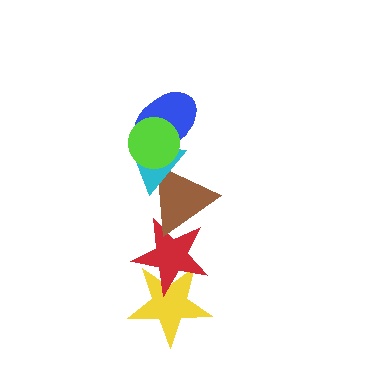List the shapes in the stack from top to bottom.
From top to bottom: the lime circle, the blue ellipse, the cyan triangle, the brown triangle, the red star, the yellow star.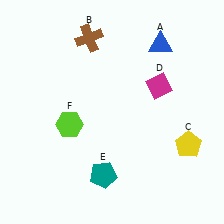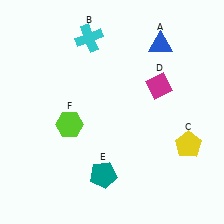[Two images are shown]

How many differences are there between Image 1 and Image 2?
There is 1 difference between the two images.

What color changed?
The cross (B) changed from brown in Image 1 to cyan in Image 2.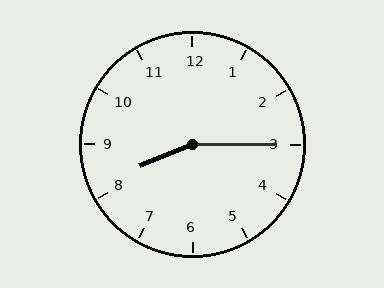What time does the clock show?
8:15.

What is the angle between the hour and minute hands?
Approximately 158 degrees.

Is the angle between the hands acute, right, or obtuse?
It is obtuse.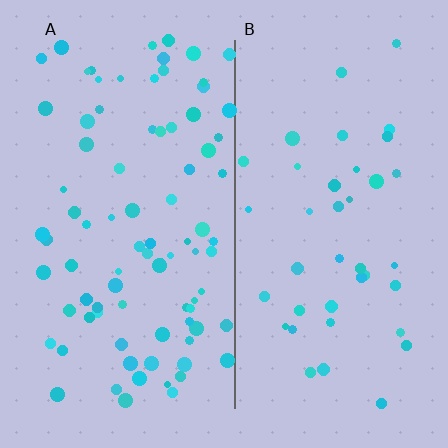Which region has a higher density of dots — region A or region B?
A (the left).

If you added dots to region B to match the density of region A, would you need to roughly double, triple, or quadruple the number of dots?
Approximately double.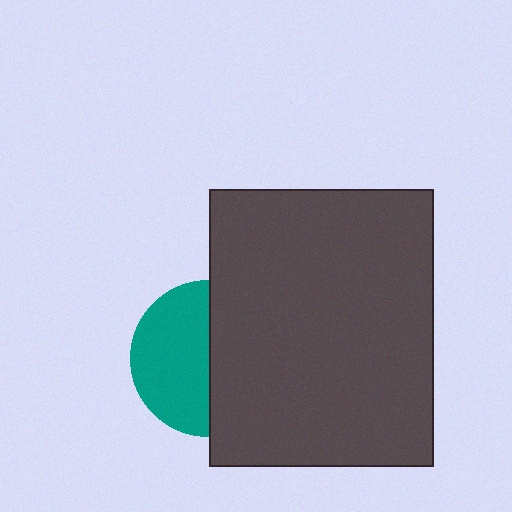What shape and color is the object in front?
The object in front is a dark gray rectangle.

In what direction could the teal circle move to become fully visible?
The teal circle could move left. That would shift it out from behind the dark gray rectangle entirely.